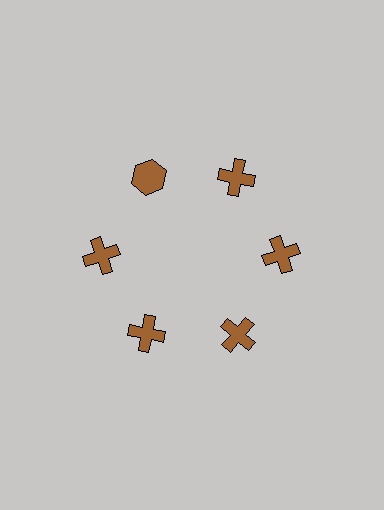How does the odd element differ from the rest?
It has a different shape: hexagon instead of cross.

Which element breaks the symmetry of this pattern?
The brown hexagon at roughly the 11 o'clock position breaks the symmetry. All other shapes are brown crosses.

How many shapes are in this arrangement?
There are 6 shapes arranged in a ring pattern.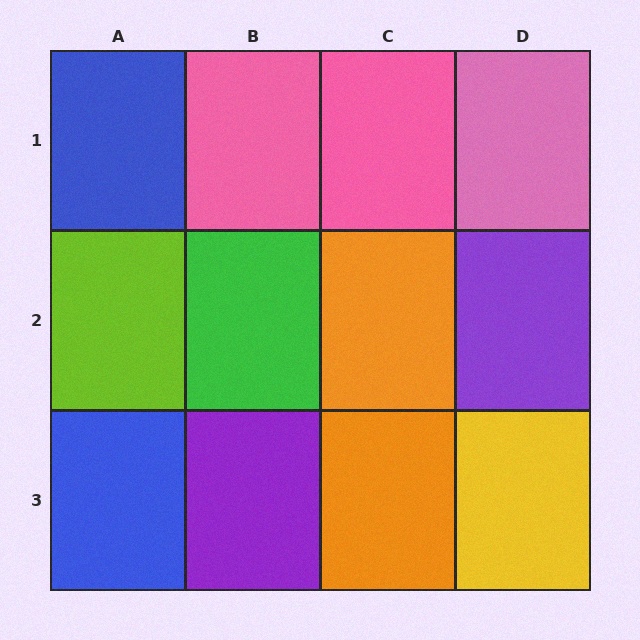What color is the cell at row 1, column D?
Pink.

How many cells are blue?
2 cells are blue.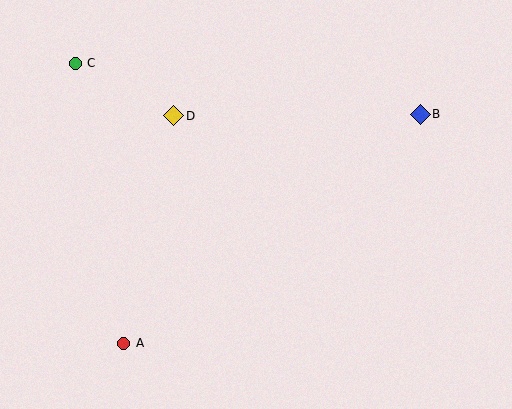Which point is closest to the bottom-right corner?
Point B is closest to the bottom-right corner.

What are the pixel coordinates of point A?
Point A is at (124, 343).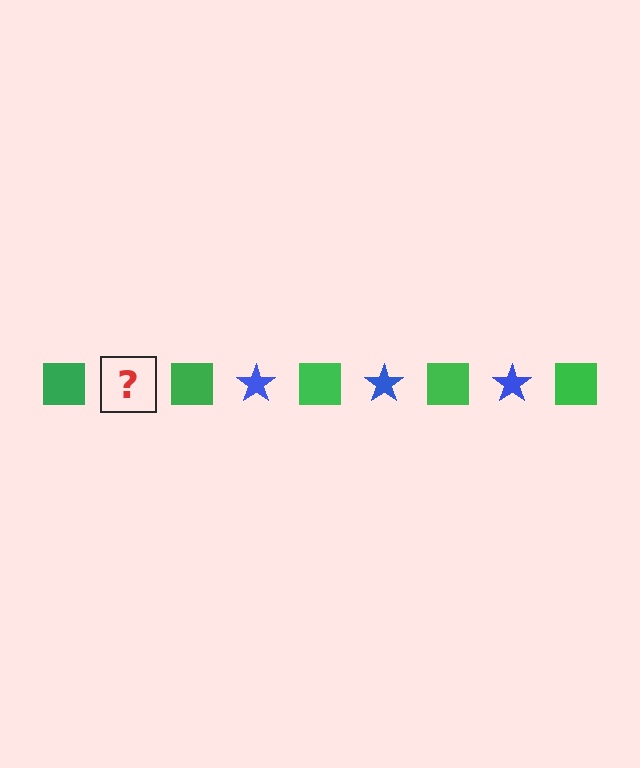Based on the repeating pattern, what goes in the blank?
The blank should be a blue star.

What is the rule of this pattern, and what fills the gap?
The rule is that the pattern alternates between green square and blue star. The gap should be filled with a blue star.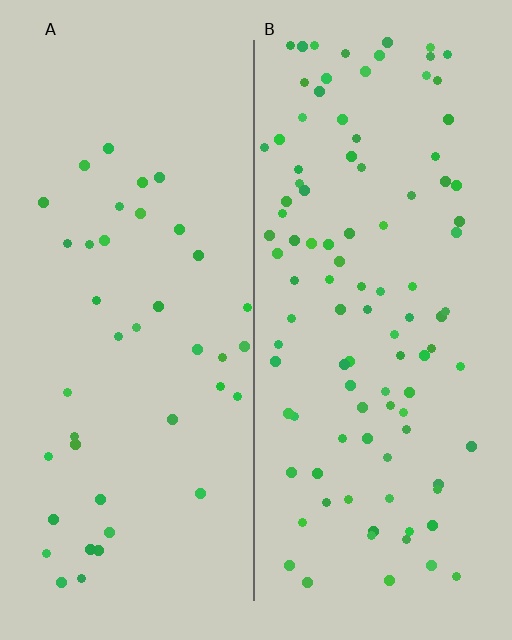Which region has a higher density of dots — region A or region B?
B (the right).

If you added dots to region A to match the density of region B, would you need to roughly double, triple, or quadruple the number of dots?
Approximately triple.